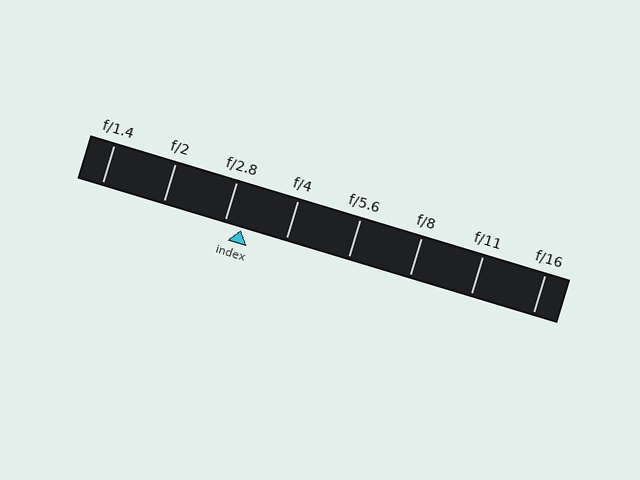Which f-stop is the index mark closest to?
The index mark is closest to f/2.8.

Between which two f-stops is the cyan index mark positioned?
The index mark is between f/2.8 and f/4.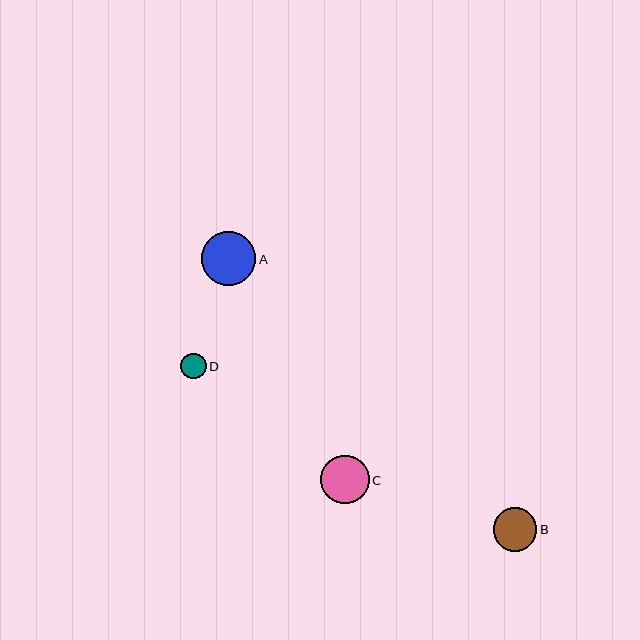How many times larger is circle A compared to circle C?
Circle A is approximately 1.1 times the size of circle C.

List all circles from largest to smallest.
From largest to smallest: A, C, B, D.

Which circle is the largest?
Circle A is the largest with a size of approximately 54 pixels.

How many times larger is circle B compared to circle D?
Circle B is approximately 1.7 times the size of circle D.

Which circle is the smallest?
Circle D is the smallest with a size of approximately 26 pixels.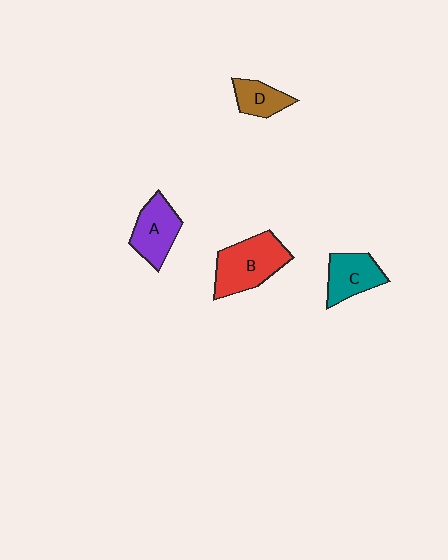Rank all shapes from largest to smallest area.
From largest to smallest: B (red), A (purple), C (teal), D (brown).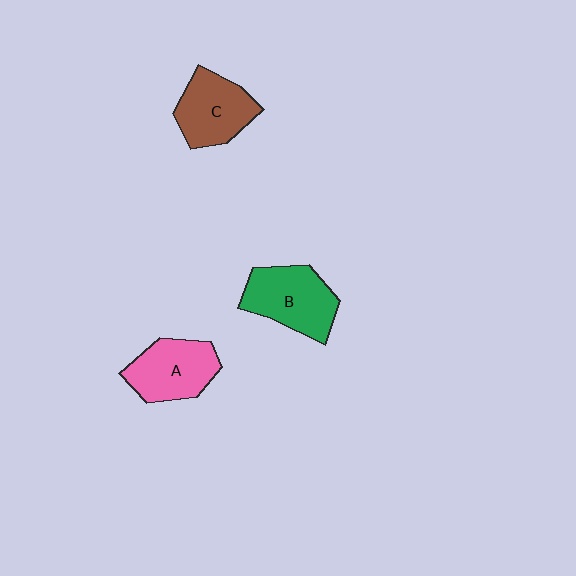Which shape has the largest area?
Shape B (green).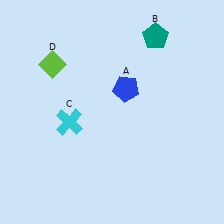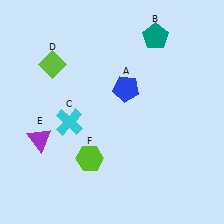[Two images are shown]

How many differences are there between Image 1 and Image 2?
There are 2 differences between the two images.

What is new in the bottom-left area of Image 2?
A purple triangle (E) was added in the bottom-left area of Image 2.